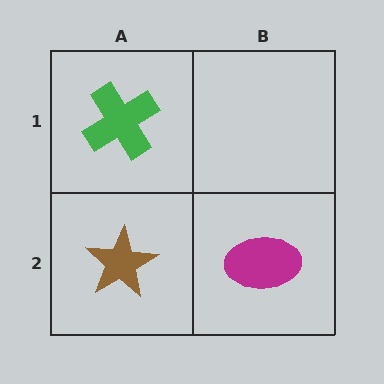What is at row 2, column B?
A magenta ellipse.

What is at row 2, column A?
A brown star.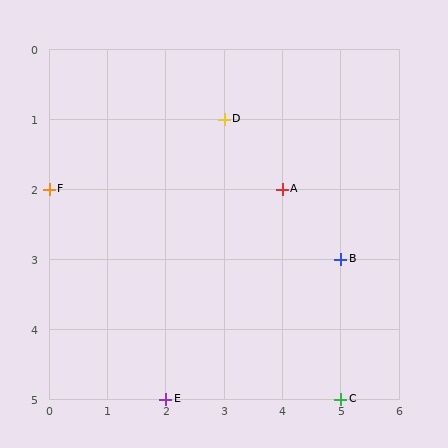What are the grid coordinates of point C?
Point C is at grid coordinates (5, 5).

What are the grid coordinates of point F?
Point F is at grid coordinates (0, 2).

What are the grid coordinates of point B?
Point B is at grid coordinates (5, 3).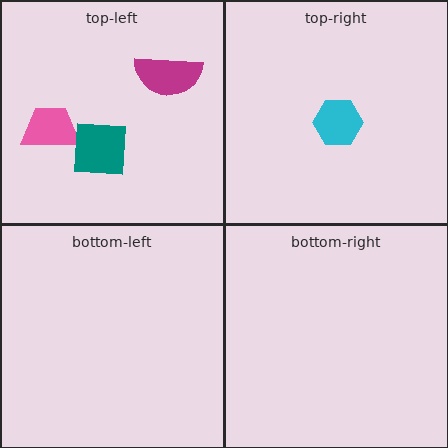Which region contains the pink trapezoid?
The top-left region.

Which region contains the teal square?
The top-left region.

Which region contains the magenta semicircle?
The top-left region.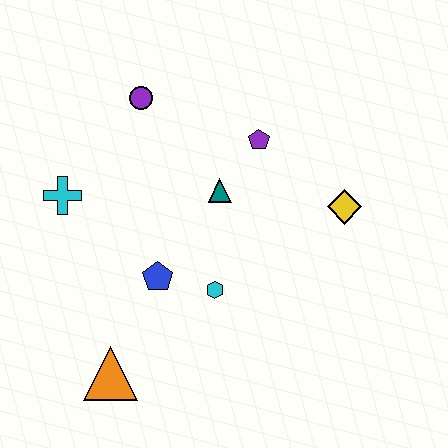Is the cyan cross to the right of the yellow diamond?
No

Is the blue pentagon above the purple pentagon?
No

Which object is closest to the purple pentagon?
The teal triangle is closest to the purple pentagon.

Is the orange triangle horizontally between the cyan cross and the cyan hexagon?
Yes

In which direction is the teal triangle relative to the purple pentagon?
The teal triangle is below the purple pentagon.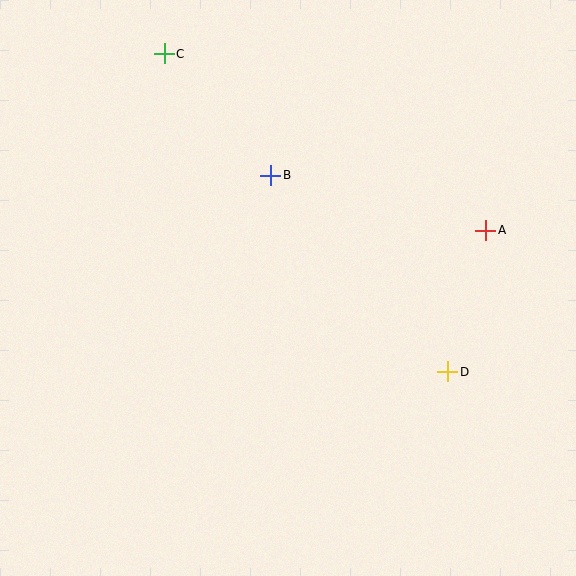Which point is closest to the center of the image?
Point B at (271, 175) is closest to the center.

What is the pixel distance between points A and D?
The distance between A and D is 146 pixels.